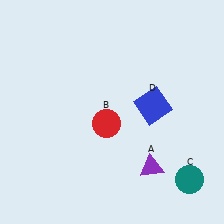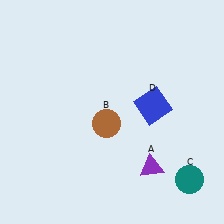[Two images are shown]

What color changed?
The circle (B) changed from red in Image 1 to brown in Image 2.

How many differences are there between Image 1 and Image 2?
There is 1 difference between the two images.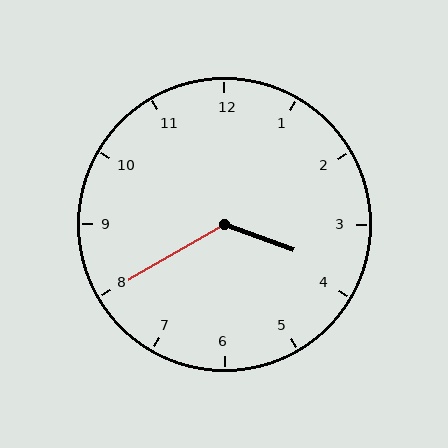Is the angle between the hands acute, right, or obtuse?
It is obtuse.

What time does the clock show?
3:40.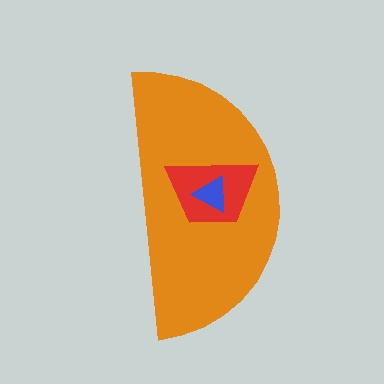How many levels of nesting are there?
3.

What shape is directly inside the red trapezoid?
The blue triangle.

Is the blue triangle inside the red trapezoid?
Yes.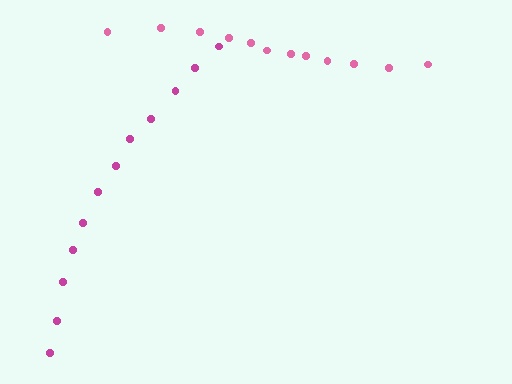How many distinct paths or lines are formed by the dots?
There are 2 distinct paths.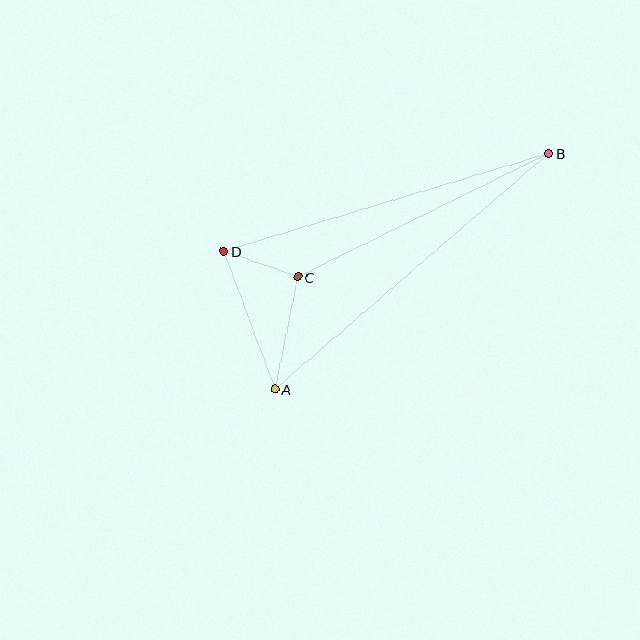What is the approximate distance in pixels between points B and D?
The distance between B and D is approximately 339 pixels.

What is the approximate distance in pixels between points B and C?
The distance between B and C is approximately 279 pixels.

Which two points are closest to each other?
Points C and D are closest to each other.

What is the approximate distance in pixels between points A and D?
The distance between A and D is approximately 147 pixels.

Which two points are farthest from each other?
Points A and B are farthest from each other.